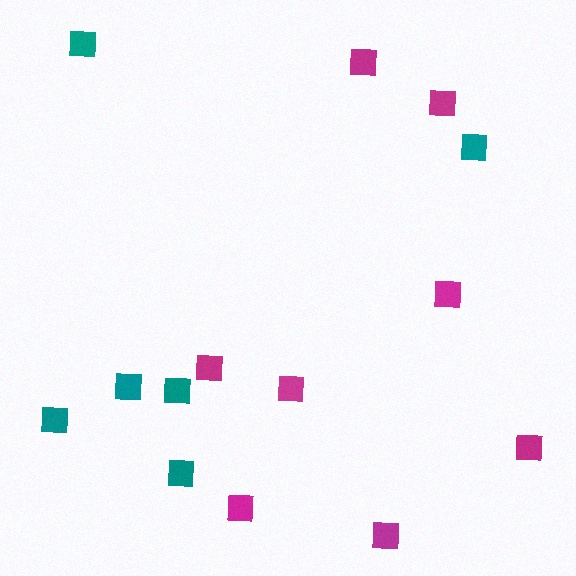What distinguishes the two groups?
There are 2 groups: one group of teal squares (6) and one group of magenta squares (8).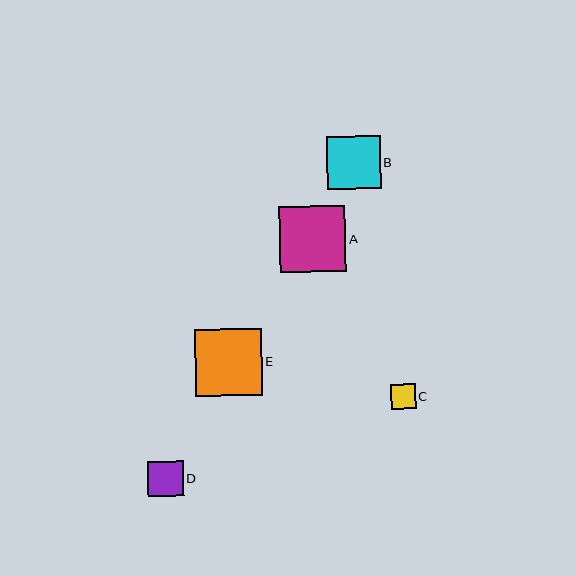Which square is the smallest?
Square C is the smallest with a size of approximately 25 pixels.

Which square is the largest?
Square E is the largest with a size of approximately 67 pixels.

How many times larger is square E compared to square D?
Square E is approximately 1.9 times the size of square D.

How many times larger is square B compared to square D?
Square B is approximately 1.5 times the size of square D.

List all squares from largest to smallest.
From largest to smallest: E, A, B, D, C.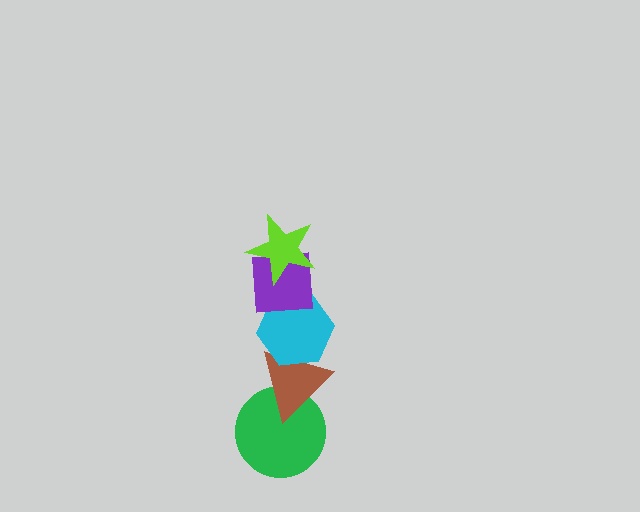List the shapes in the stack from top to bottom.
From top to bottom: the lime star, the purple square, the cyan hexagon, the brown triangle, the green circle.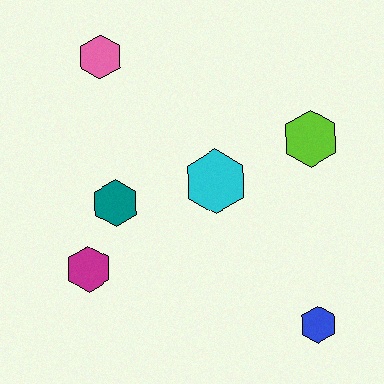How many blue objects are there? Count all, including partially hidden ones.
There is 1 blue object.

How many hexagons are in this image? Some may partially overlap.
There are 6 hexagons.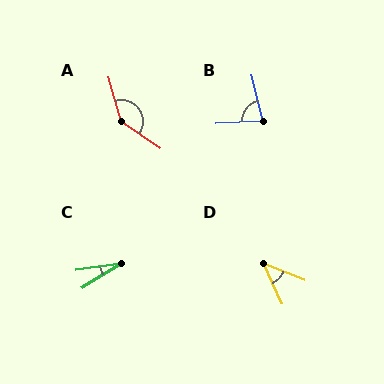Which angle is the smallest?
C, at approximately 23 degrees.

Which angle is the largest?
A, at approximately 140 degrees.